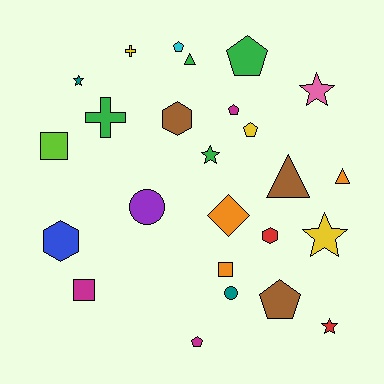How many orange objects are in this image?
There are 3 orange objects.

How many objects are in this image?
There are 25 objects.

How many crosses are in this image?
There are 2 crosses.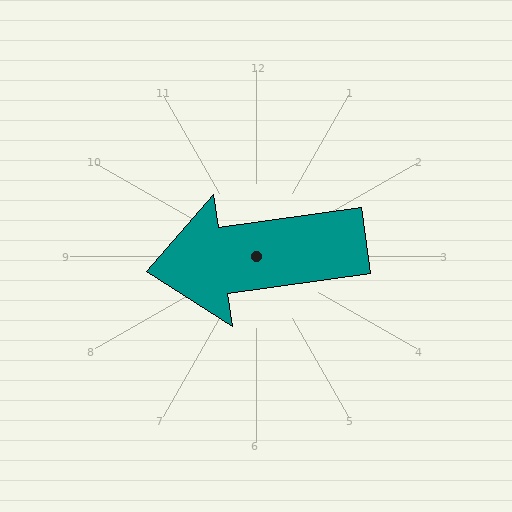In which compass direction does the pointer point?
West.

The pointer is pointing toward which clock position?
Roughly 9 o'clock.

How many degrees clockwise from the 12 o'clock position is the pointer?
Approximately 262 degrees.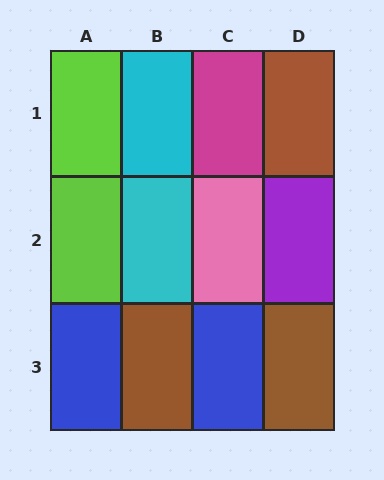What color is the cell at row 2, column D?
Purple.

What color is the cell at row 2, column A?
Lime.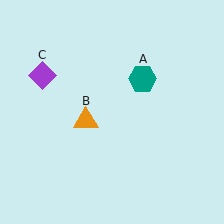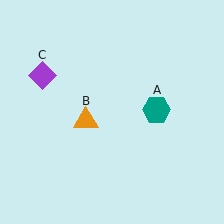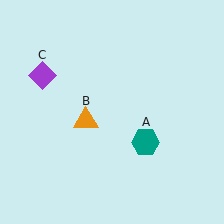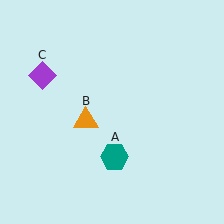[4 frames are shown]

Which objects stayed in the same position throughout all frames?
Orange triangle (object B) and purple diamond (object C) remained stationary.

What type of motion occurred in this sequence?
The teal hexagon (object A) rotated clockwise around the center of the scene.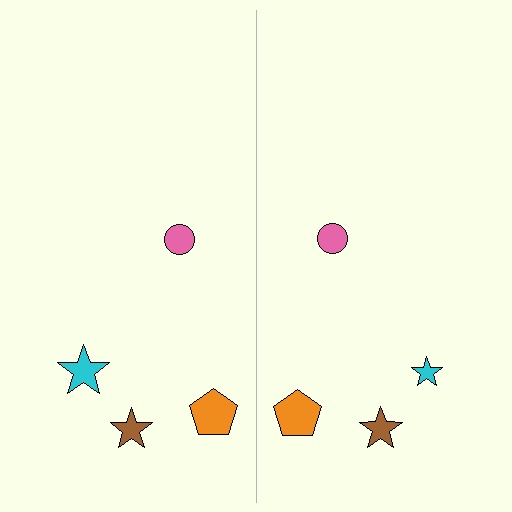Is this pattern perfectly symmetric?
No, the pattern is not perfectly symmetric. The cyan star on the right side has a different size than its mirror counterpart.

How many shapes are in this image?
There are 8 shapes in this image.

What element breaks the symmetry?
The cyan star on the right side has a different size than its mirror counterpart.